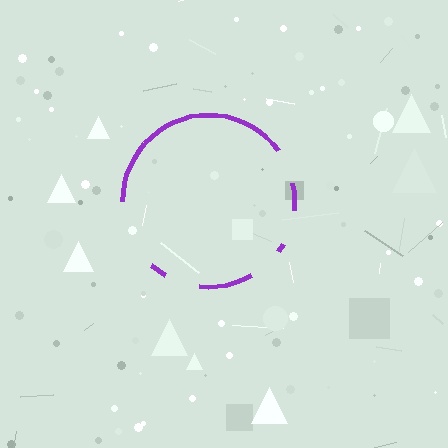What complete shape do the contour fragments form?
The contour fragments form a circle.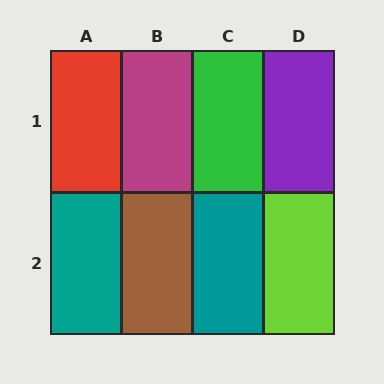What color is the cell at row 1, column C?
Green.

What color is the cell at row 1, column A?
Red.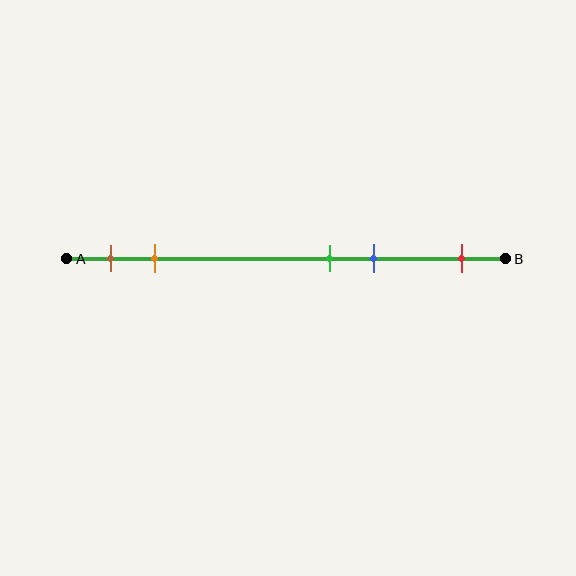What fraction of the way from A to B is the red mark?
The red mark is approximately 90% (0.9) of the way from A to B.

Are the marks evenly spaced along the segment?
No, the marks are not evenly spaced.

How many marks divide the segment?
There are 5 marks dividing the segment.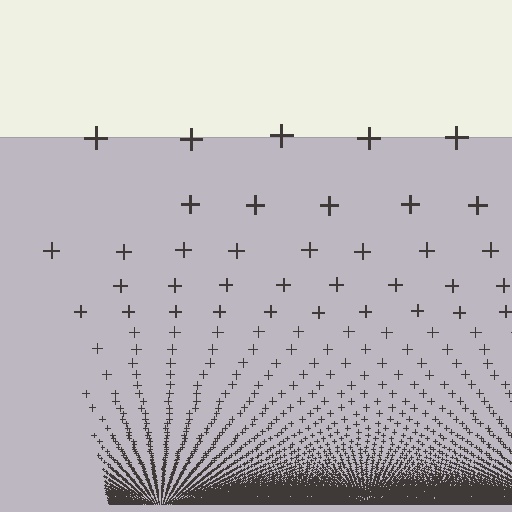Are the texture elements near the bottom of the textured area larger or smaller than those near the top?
Smaller. The gradient is inverted — elements near the bottom are smaller and denser.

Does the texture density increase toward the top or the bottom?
Density increases toward the bottom.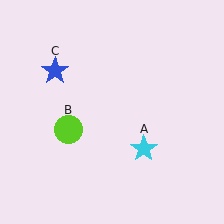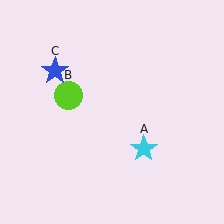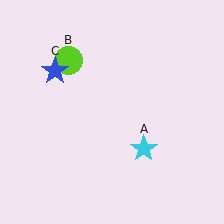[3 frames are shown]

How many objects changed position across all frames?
1 object changed position: lime circle (object B).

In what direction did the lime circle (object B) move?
The lime circle (object B) moved up.